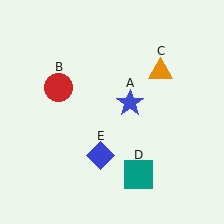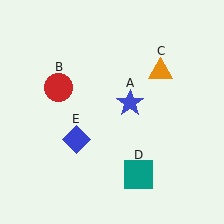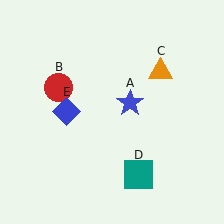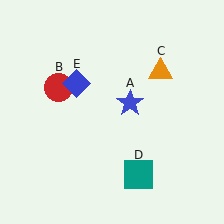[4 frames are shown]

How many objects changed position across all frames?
1 object changed position: blue diamond (object E).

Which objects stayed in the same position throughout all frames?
Blue star (object A) and red circle (object B) and orange triangle (object C) and teal square (object D) remained stationary.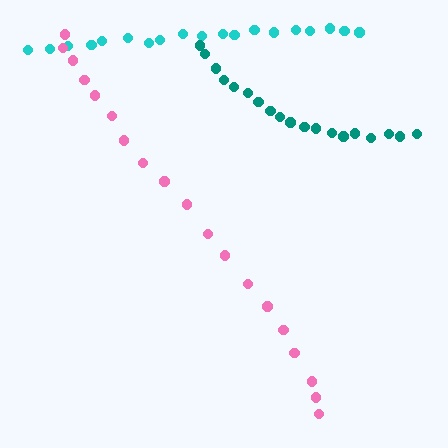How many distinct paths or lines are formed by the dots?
There are 3 distinct paths.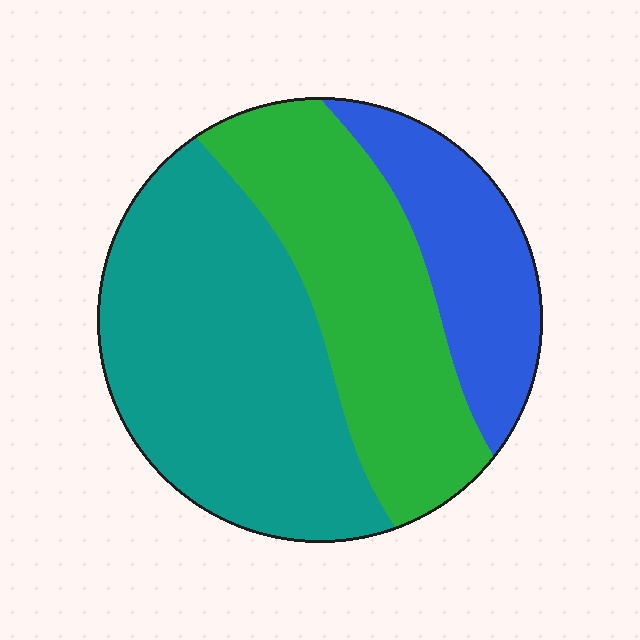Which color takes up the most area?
Teal, at roughly 45%.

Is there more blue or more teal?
Teal.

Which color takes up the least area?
Blue, at roughly 20%.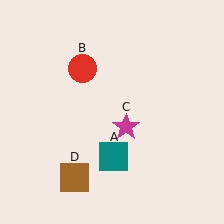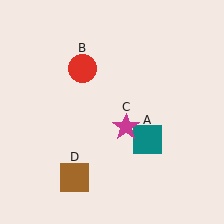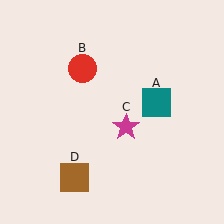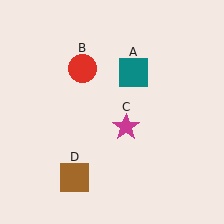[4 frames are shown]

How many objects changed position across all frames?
1 object changed position: teal square (object A).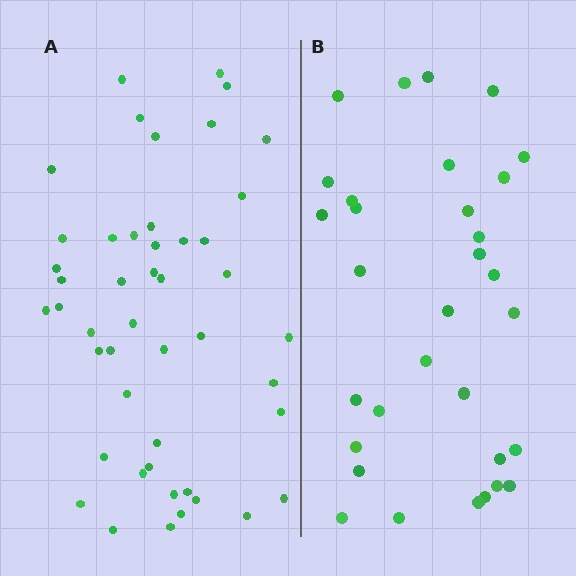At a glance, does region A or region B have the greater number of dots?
Region A (the left region) has more dots.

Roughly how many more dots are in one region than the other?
Region A has approximately 15 more dots than region B.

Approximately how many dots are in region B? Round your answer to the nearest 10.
About 30 dots. (The exact count is 32, which rounds to 30.)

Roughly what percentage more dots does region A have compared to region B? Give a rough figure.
About 45% more.